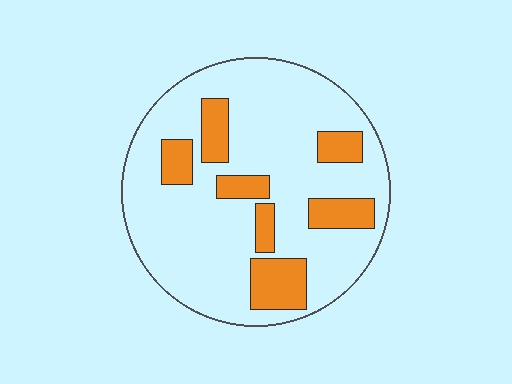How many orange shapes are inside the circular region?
7.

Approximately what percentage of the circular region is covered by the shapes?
Approximately 20%.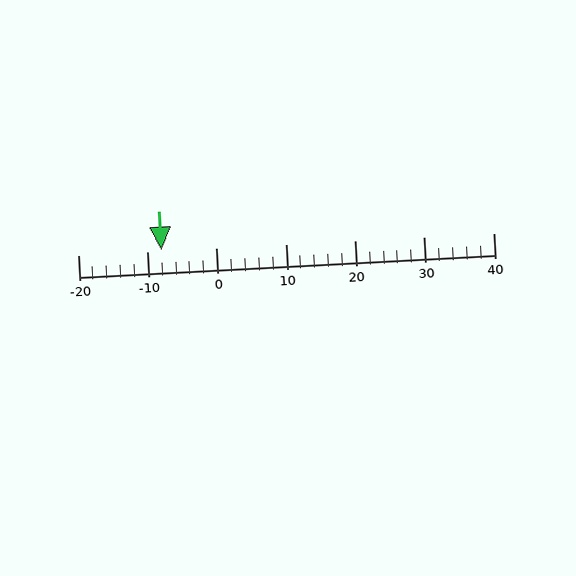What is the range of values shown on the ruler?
The ruler shows values from -20 to 40.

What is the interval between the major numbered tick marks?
The major tick marks are spaced 10 units apart.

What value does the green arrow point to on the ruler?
The green arrow points to approximately -8.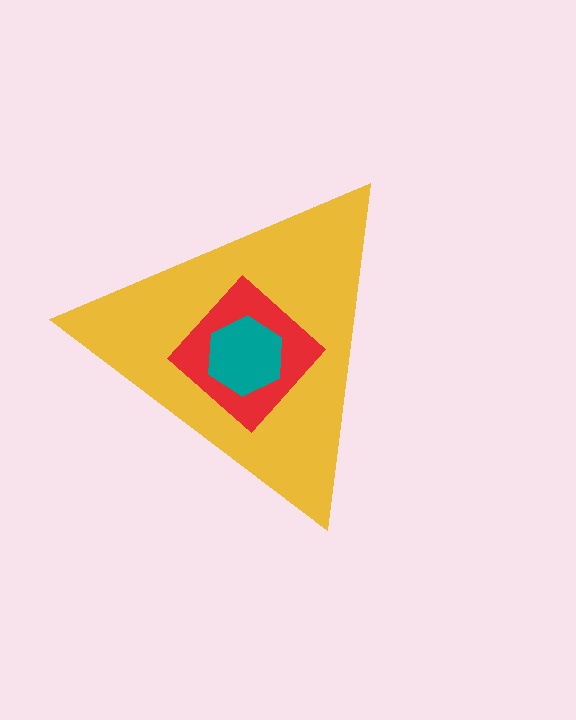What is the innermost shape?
The teal hexagon.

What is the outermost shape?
The yellow triangle.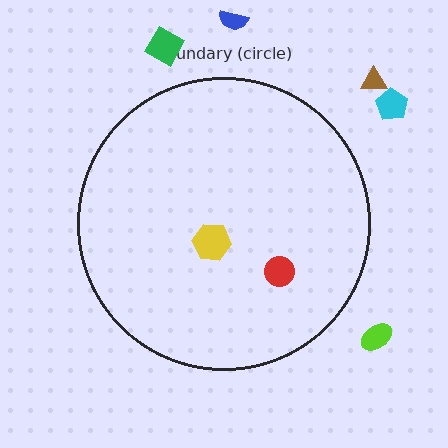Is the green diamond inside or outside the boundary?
Outside.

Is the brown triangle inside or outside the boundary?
Outside.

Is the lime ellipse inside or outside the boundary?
Outside.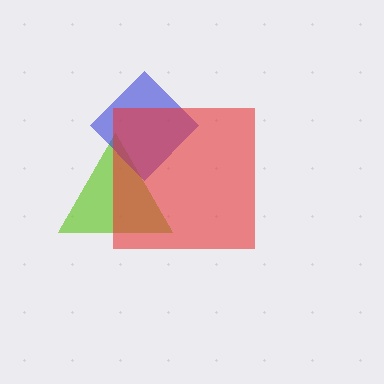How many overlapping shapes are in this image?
There are 3 overlapping shapes in the image.